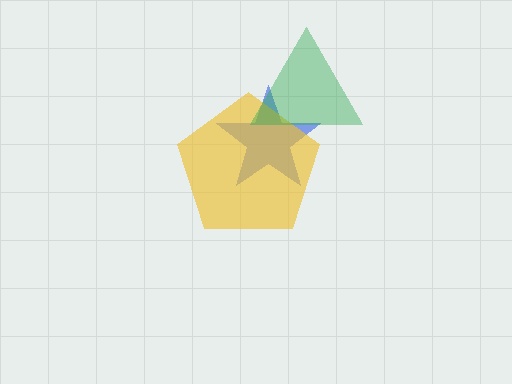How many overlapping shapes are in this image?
There are 3 overlapping shapes in the image.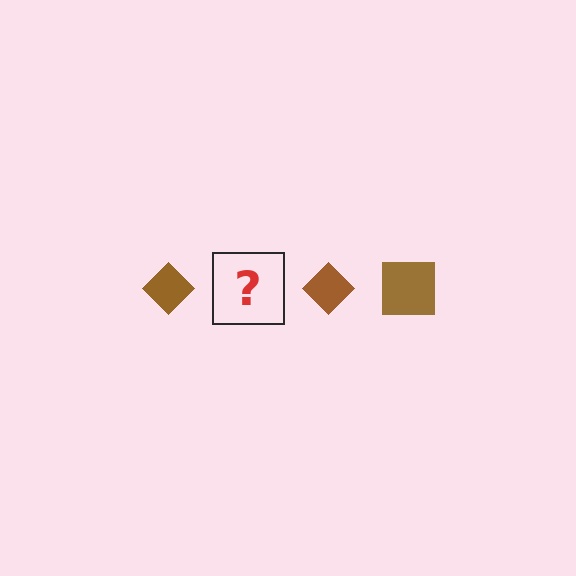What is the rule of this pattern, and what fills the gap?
The rule is that the pattern cycles through diamond, square shapes in brown. The gap should be filled with a brown square.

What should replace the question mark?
The question mark should be replaced with a brown square.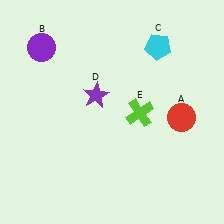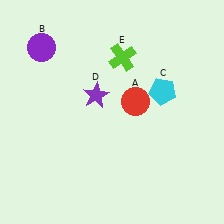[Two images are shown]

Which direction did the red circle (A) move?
The red circle (A) moved left.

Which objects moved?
The objects that moved are: the red circle (A), the cyan pentagon (C), the lime cross (E).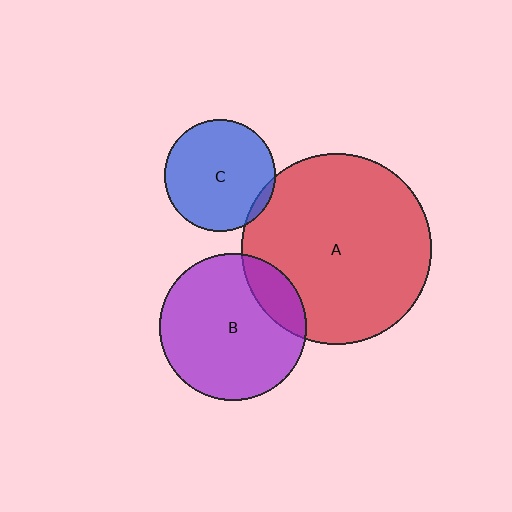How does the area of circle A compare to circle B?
Approximately 1.7 times.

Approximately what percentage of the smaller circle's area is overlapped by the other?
Approximately 5%.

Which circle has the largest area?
Circle A (red).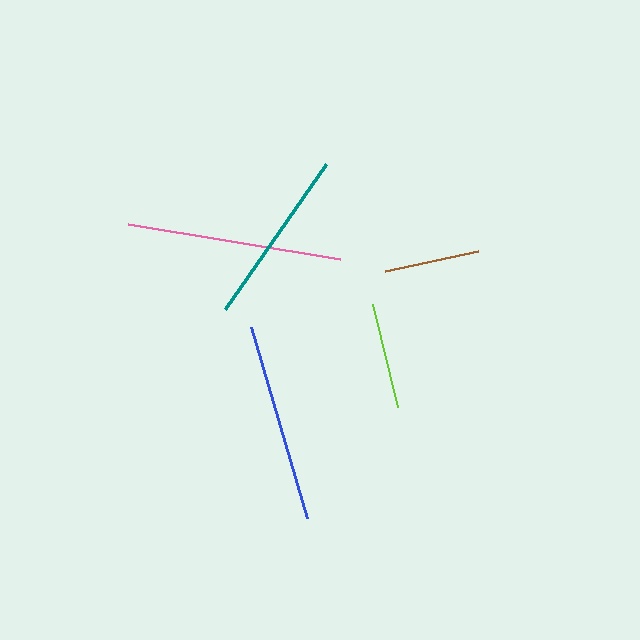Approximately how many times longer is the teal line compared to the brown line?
The teal line is approximately 1.8 times the length of the brown line.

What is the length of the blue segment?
The blue segment is approximately 199 pixels long.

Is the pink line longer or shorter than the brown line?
The pink line is longer than the brown line.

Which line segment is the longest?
The pink line is the longest at approximately 214 pixels.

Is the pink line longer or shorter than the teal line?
The pink line is longer than the teal line.